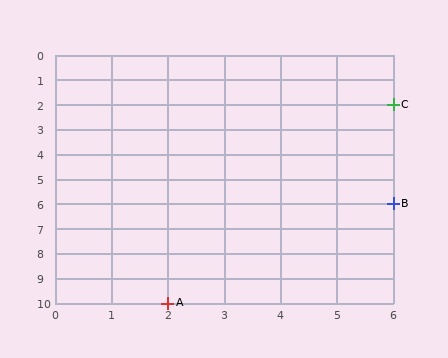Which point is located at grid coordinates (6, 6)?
Point B is at (6, 6).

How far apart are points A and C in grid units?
Points A and C are 4 columns and 8 rows apart (about 8.9 grid units diagonally).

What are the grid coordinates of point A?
Point A is at grid coordinates (2, 10).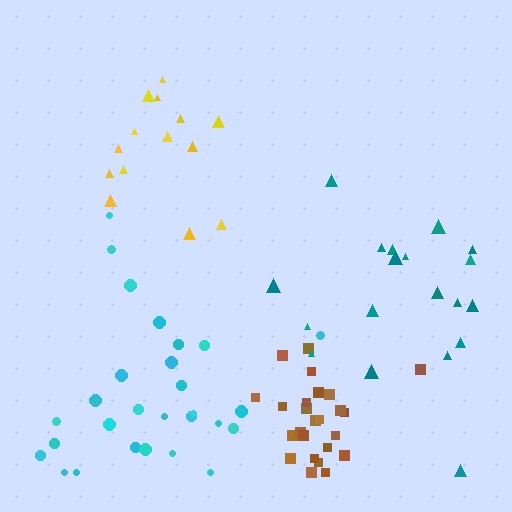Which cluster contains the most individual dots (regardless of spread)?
Cyan (29).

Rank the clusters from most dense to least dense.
brown, cyan, teal, yellow.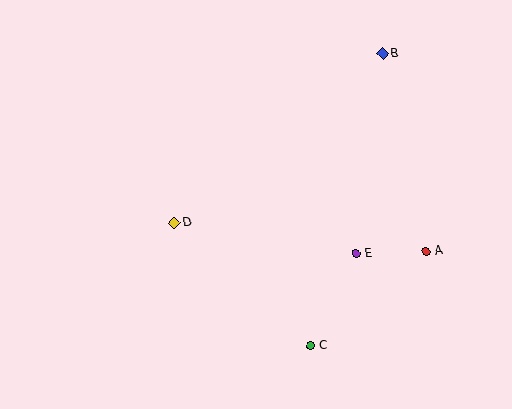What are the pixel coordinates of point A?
Point A is at (426, 251).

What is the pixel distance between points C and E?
The distance between C and E is 103 pixels.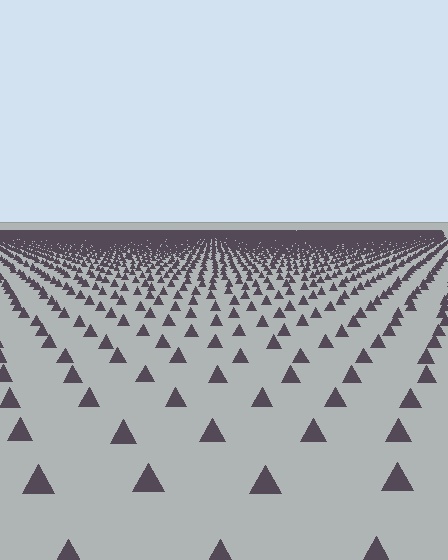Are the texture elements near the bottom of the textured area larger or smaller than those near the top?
Larger. Near the bottom, elements are closer to the viewer and appear at a bigger on-screen size.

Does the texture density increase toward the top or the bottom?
Density increases toward the top.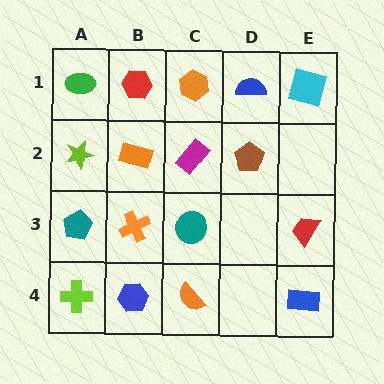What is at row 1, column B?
A red hexagon.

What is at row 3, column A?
A teal pentagon.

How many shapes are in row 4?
4 shapes.